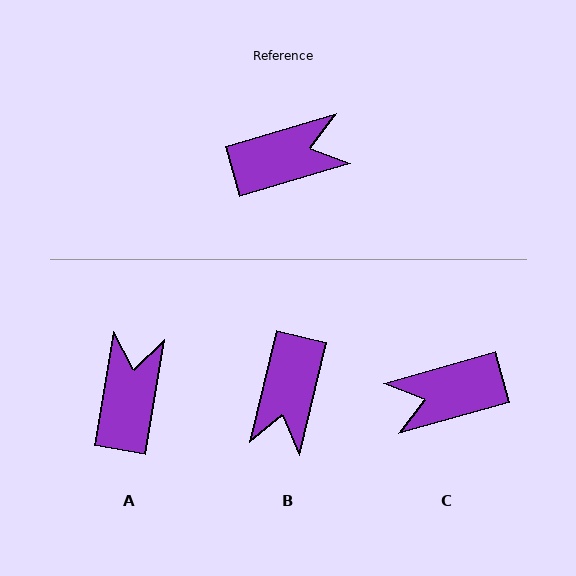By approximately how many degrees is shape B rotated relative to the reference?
Approximately 120 degrees clockwise.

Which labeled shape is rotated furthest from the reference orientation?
C, about 179 degrees away.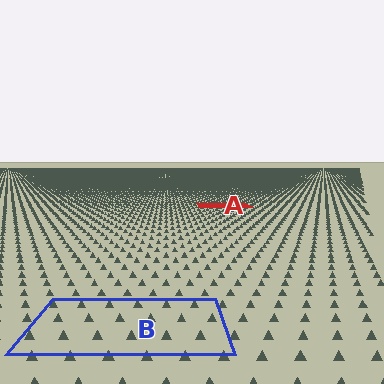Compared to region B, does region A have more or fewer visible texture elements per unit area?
Region A has more texture elements per unit area — they are packed more densely because it is farther away.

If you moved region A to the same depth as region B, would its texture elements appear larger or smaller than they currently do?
They would appear larger. At a closer depth, the same texture elements are projected at a bigger on-screen size.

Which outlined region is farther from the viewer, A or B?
Region A is farther from the viewer — the texture elements inside it appear smaller and more densely packed.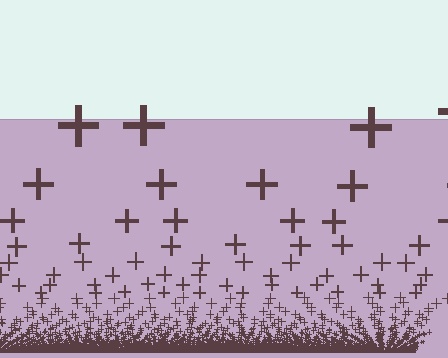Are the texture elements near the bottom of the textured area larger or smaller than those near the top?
Smaller. The gradient is inverted — elements near the bottom are smaller and denser.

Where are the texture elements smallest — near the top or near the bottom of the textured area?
Near the bottom.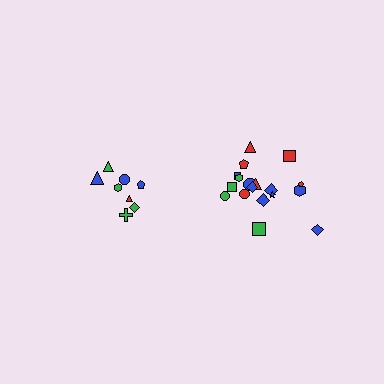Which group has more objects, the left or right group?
The right group.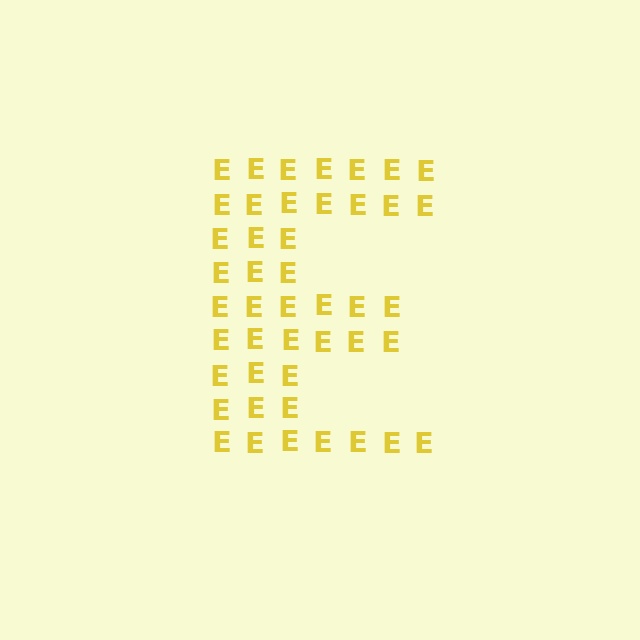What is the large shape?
The large shape is the letter E.